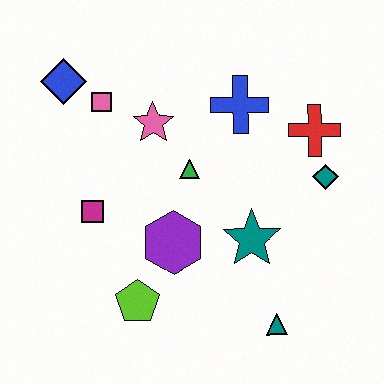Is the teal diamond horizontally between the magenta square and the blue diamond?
No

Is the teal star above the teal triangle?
Yes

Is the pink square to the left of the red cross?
Yes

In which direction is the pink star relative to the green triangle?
The pink star is above the green triangle.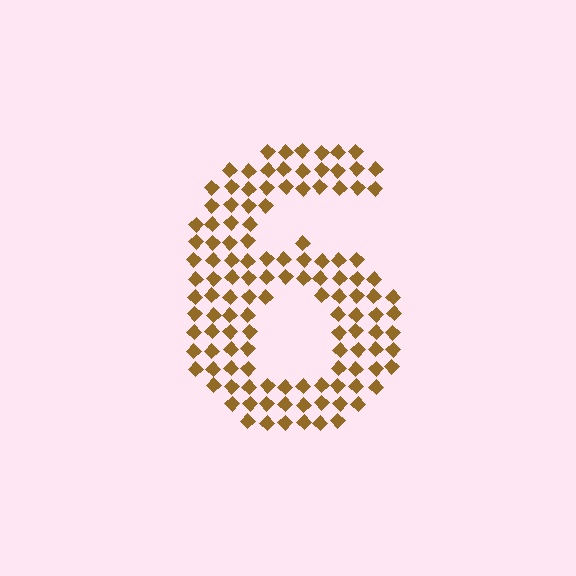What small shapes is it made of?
It is made of small diamonds.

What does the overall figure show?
The overall figure shows the digit 6.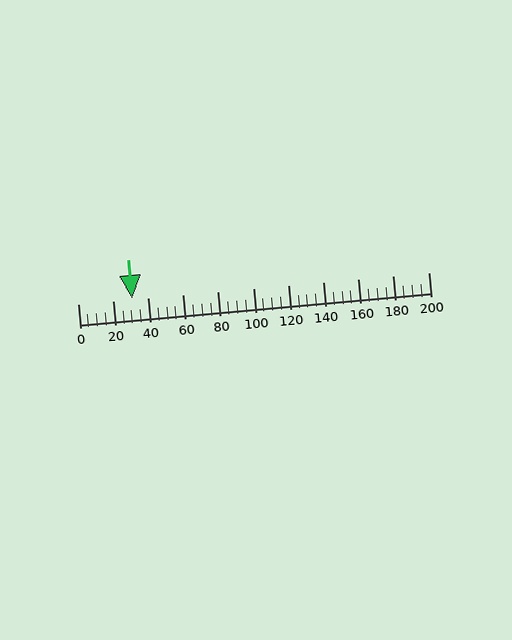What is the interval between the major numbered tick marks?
The major tick marks are spaced 20 units apart.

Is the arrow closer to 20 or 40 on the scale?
The arrow is closer to 40.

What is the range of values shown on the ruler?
The ruler shows values from 0 to 200.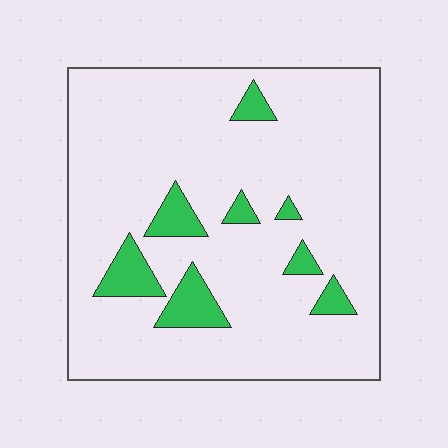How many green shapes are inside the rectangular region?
8.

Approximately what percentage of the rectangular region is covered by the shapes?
Approximately 10%.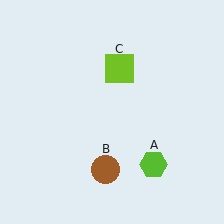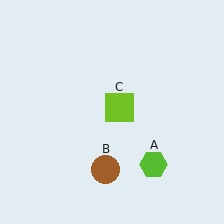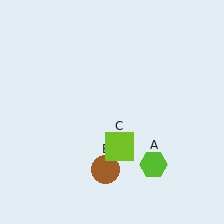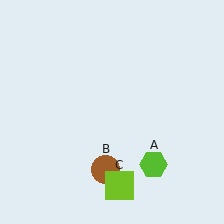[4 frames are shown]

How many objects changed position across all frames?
1 object changed position: lime square (object C).